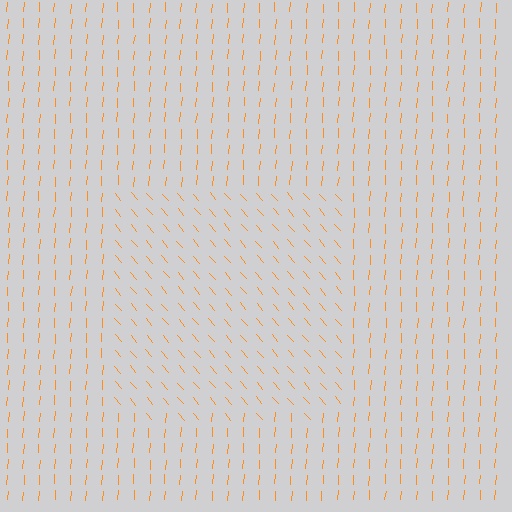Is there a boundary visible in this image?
Yes, there is a texture boundary formed by a change in line orientation.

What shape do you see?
I see a rectangle.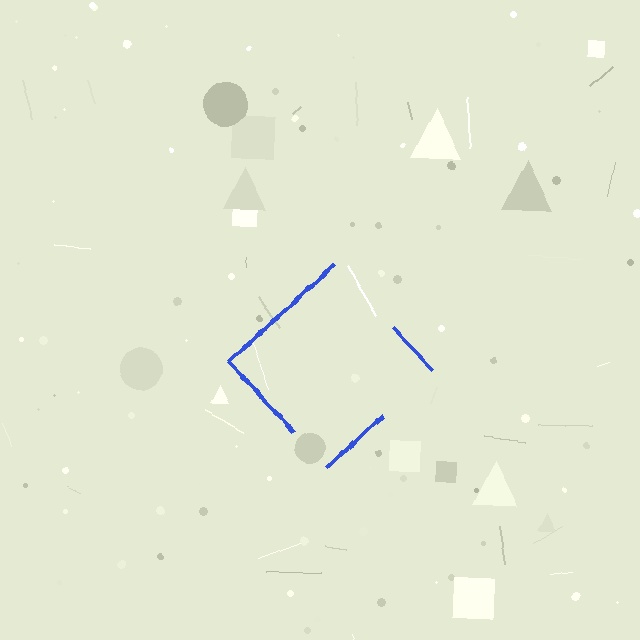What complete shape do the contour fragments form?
The contour fragments form a diamond.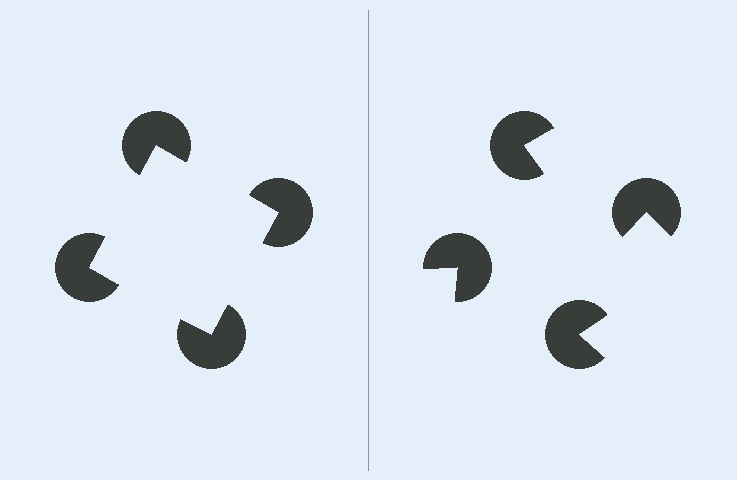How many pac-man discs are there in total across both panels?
8 — 4 on each side.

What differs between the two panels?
The pac-man discs are positioned identically on both sides; only the wedge orientations differ. On the left they align to a square; on the right they are misaligned.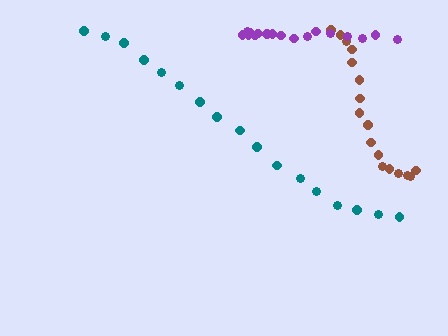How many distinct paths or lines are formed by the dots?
There are 3 distinct paths.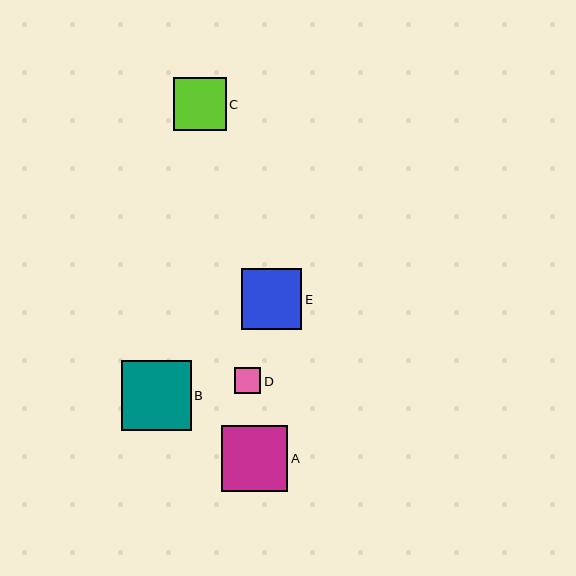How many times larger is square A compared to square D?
Square A is approximately 2.5 times the size of square D.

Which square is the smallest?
Square D is the smallest with a size of approximately 26 pixels.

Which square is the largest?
Square B is the largest with a size of approximately 70 pixels.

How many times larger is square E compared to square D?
Square E is approximately 2.3 times the size of square D.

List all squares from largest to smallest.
From largest to smallest: B, A, E, C, D.